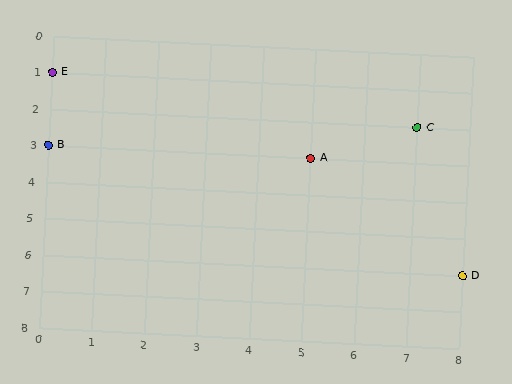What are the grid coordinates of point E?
Point E is at grid coordinates (0, 1).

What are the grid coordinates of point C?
Point C is at grid coordinates (7, 2).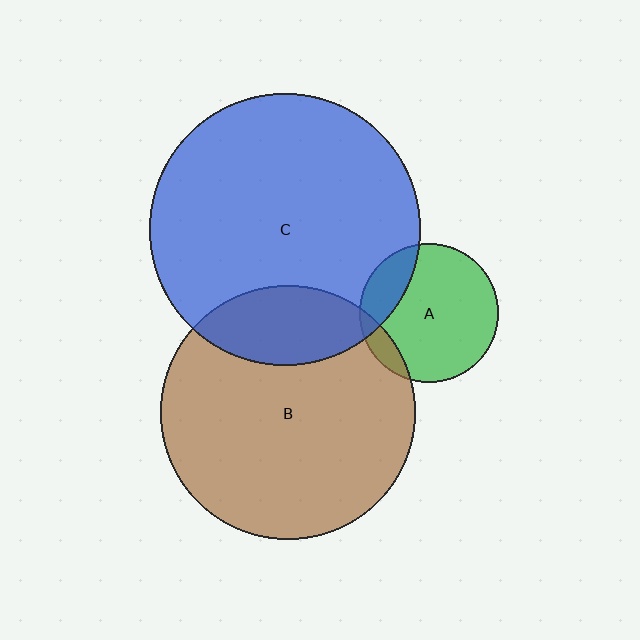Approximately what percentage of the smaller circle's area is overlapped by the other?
Approximately 10%.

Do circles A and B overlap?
Yes.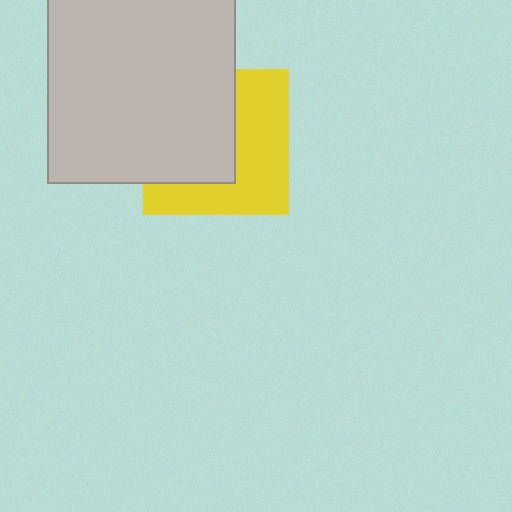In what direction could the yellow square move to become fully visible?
The yellow square could move right. That would shift it out from behind the light gray square entirely.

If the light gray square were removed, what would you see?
You would see the complete yellow square.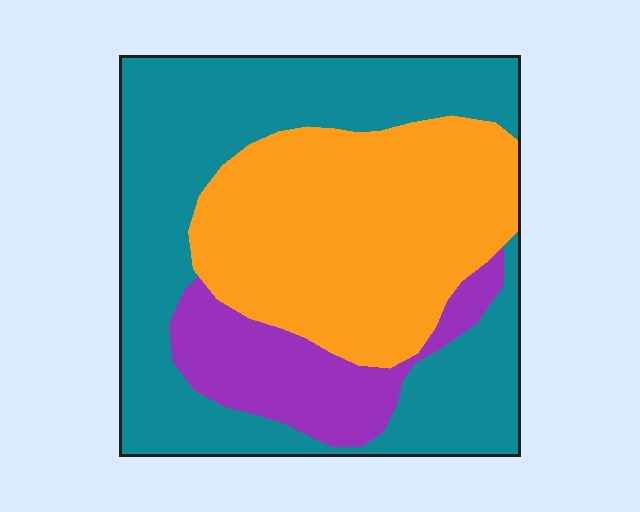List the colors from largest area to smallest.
From largest to smallest: teal, orange, purple.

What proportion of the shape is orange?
Orange covers roughly 40% of the shape.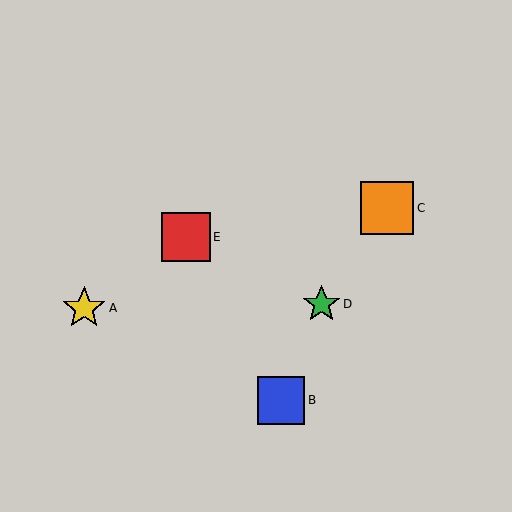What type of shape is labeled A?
Shape A is a yellow star.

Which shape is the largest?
The orange square (labeled C) is the largest.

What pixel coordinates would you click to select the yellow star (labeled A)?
Click at (84, 308) to select the yellow star A.